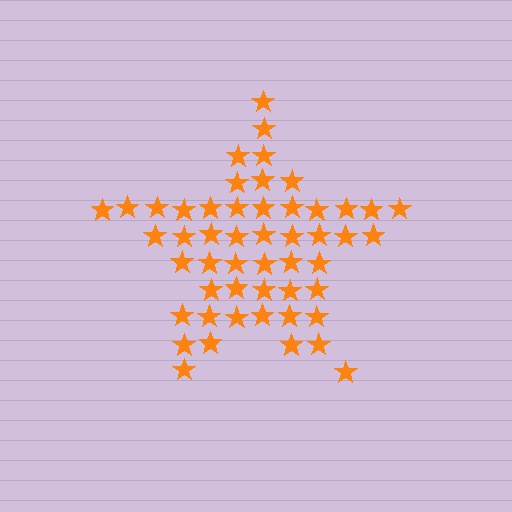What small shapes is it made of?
It is made of small stars.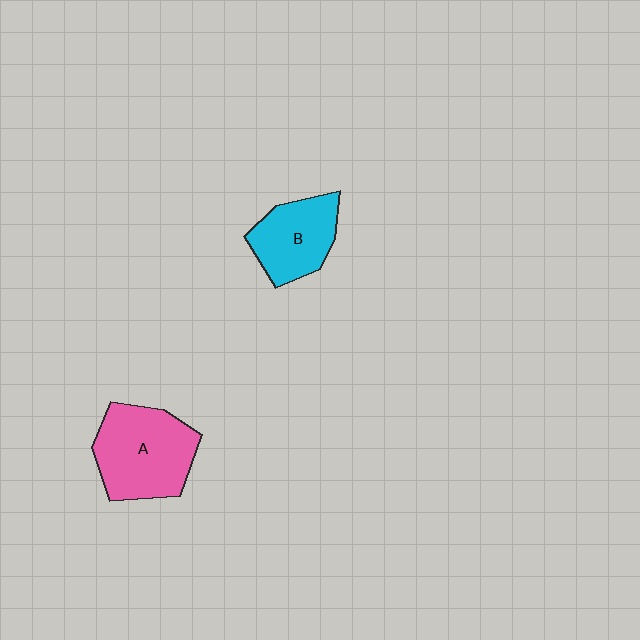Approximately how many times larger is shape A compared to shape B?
Approximately 1.4 times.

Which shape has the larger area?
Shape A (pink).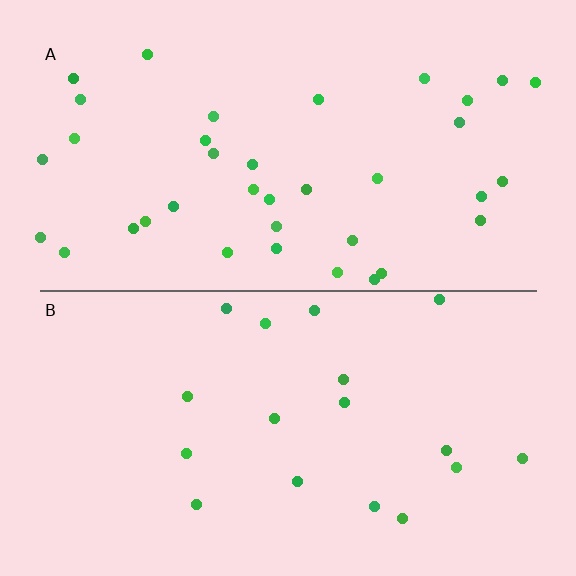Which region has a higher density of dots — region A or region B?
A (the top).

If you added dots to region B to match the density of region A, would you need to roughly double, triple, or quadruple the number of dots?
Approximately double.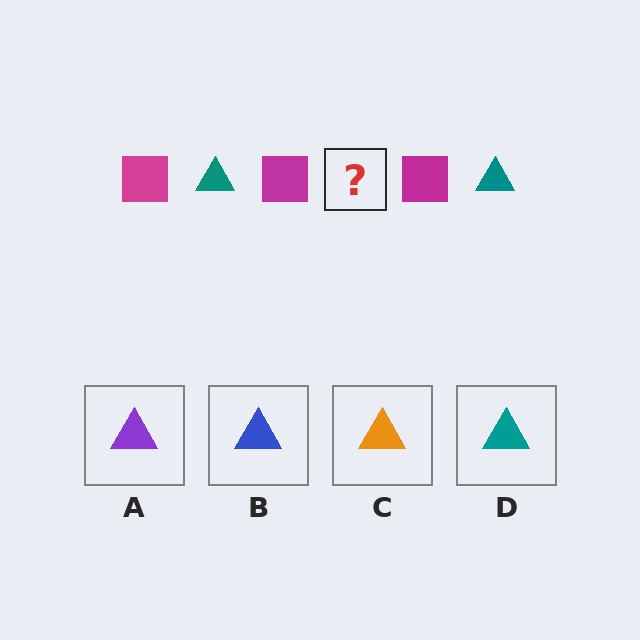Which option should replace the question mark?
Option D.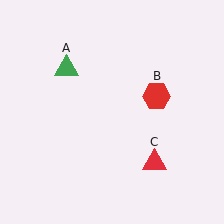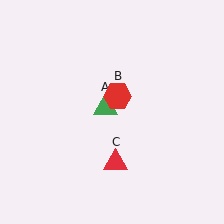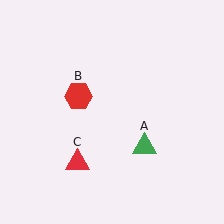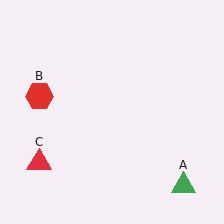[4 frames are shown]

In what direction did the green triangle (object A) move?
The green triangle (object A) moved down and to the right.